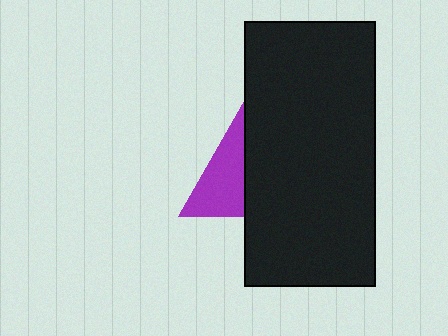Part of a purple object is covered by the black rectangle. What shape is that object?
It is a triangle.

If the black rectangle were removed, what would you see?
You would see the complete purple triangle.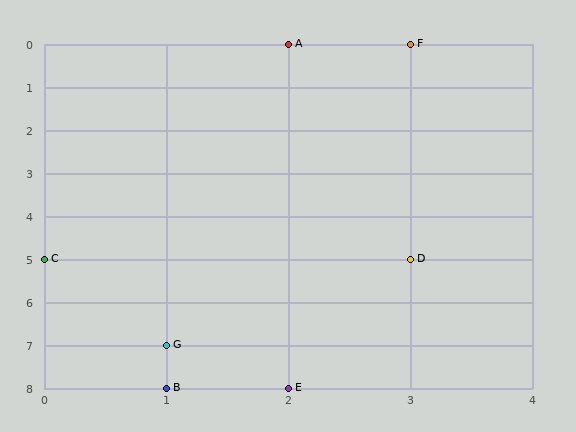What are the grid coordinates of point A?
Point A is at grid coordinates (2, 0).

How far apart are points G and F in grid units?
Points G and F are 2 columns and 7 rows apart (about 7.3 grid units diagonally).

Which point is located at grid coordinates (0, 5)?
Point C is at (0, 5).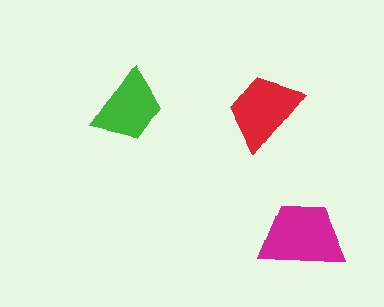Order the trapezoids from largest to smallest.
the magenta one, the red one, the green one.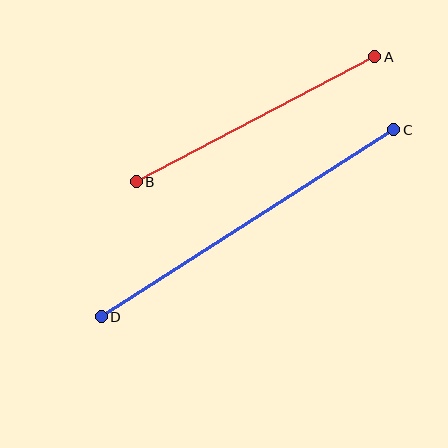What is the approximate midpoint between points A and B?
The midpoint is at approximately (255, 119) pixels.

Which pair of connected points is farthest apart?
Points C and D are farthest apart.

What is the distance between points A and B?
The distance is approximately 269 pixels.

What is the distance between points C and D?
The distance is approximately 347 pixels.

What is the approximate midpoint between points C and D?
The midpoint is at approximately (247, 223) pixels.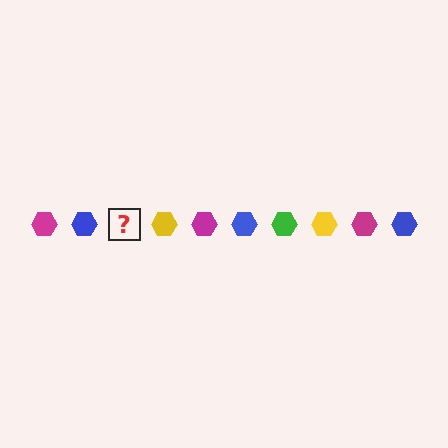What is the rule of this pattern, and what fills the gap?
The rule is that the pattern cycles through magenta, blue, green, yellow hexagons. The gap should be filled with a green hexagon.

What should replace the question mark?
The question mark should be replaced with a green hexagon.